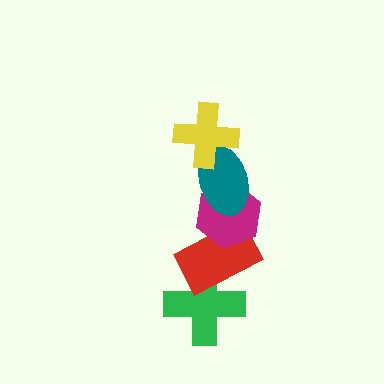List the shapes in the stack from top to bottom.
From top to bottom: the yellow cross, the teal ellipse, the magenta hexagon, the red rectangle, the green cross.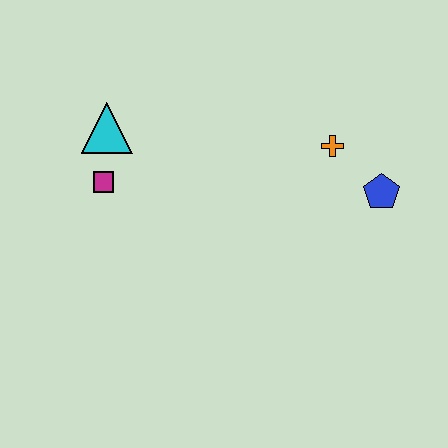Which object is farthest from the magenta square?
The blue pentagon is farthest from the magenta square.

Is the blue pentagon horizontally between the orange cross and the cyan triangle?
No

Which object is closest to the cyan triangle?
The magenta square is closest to the cyan triangle.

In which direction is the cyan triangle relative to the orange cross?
The cyan triangle is to the left of the orange cross.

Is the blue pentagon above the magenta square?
No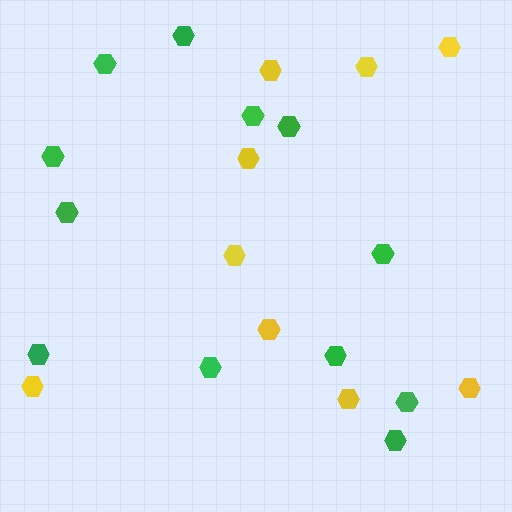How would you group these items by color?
There are 2 groups: one group of green hexagons (12) and one group of yellow hexagons (9).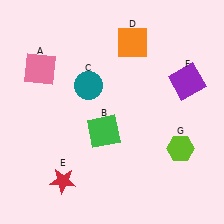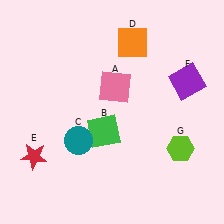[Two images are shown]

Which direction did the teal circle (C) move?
The teal circle (C) moved down.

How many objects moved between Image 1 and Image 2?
3 objects moved between the two images.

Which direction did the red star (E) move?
The red star (E) moved left.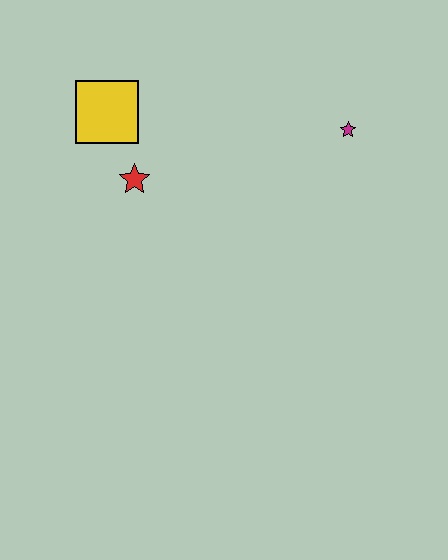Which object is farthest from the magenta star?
The yellow square is farthest from the magenta star.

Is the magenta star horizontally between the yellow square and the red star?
No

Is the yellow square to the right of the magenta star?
No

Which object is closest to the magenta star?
The red star is closest to the magenta star.